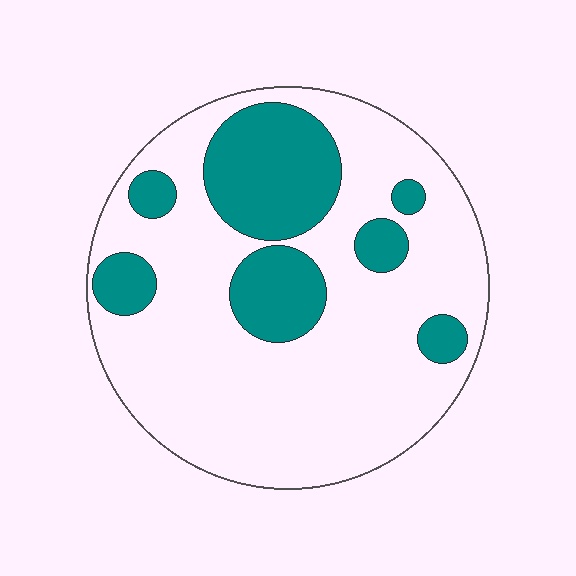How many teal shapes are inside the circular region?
7.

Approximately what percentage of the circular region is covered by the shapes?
Approximately 25%.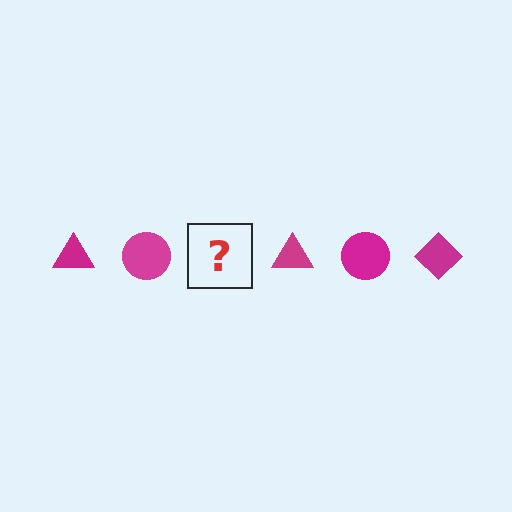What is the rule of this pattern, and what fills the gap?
The rule is that the pattern cycles through triangle, circle, diamond shapes in magenta. The gap should be filled with a magenta diamond.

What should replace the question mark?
The question mark should be replaced with a magenta diamond.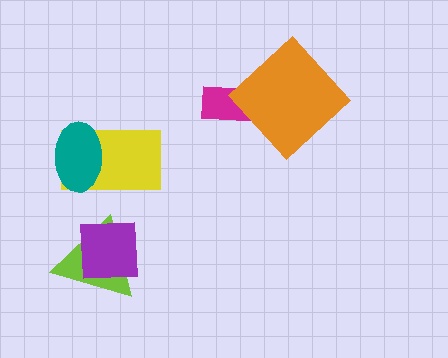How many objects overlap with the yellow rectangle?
1 object overlaps with the yellow rectangle.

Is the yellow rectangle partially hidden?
Yes, it is partially covered by another shape.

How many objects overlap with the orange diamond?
1 object overlaps with the orange diamond.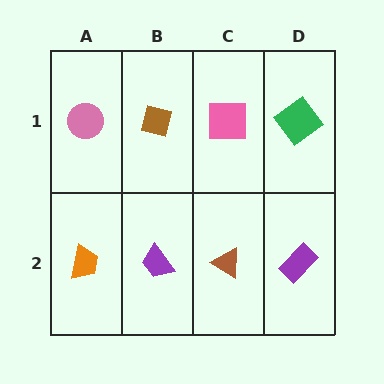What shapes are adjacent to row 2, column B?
A brown square (row 1, column B), an orange trapezoid (row 2, column A), a brown triangle (row 2, column C).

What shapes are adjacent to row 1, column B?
A purple trapezoid (row 2, column B), a pink circle (row 1, column A), a pink square (row 1, column C).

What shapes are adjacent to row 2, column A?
A pink circle (row 1, column A), a purple trapezoid (row 2, column B).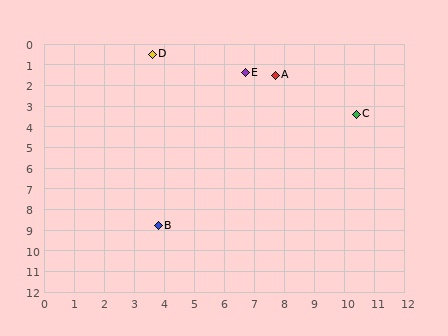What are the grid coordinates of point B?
Point B is at approximately (3.8, 8.8).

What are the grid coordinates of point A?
Point A is at approximately (7.7, 1.5).